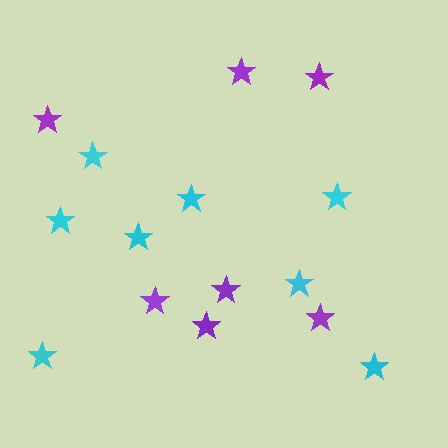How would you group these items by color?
There are 2 groups: one group of purple stars (7) and one group of cyan stars (8).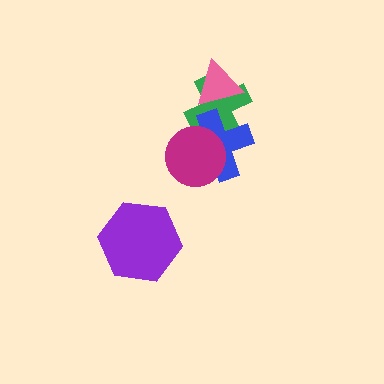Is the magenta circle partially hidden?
No, no other shape covers it.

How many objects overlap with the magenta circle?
2 objects overlap with the magenta circle.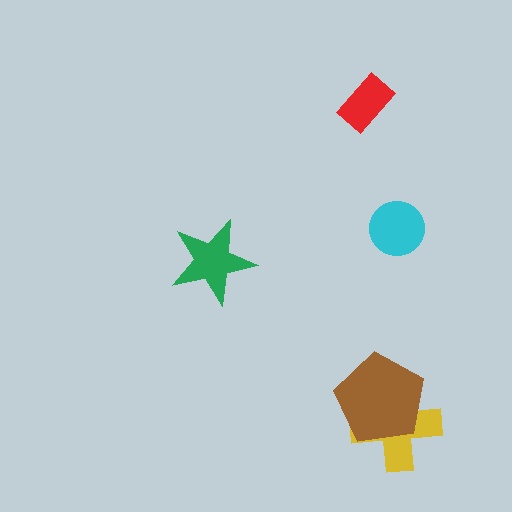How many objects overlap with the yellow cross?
1 object overlaps with the yellow cross.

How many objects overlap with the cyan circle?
0 objects overlap with the cyan circle.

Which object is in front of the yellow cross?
The brown pentagon is in front of the yellow cross.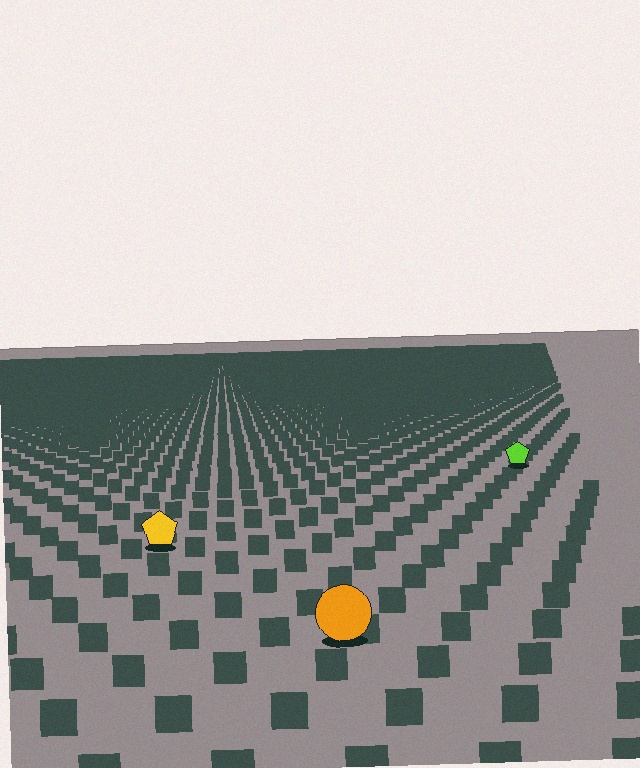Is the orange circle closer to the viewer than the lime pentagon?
Yes. The orange circle is closer — you can tell from the texture gradient: the ground texture is coarser near it.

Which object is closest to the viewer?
The orange circle is closest. The texture marks near it are larger and more spread out.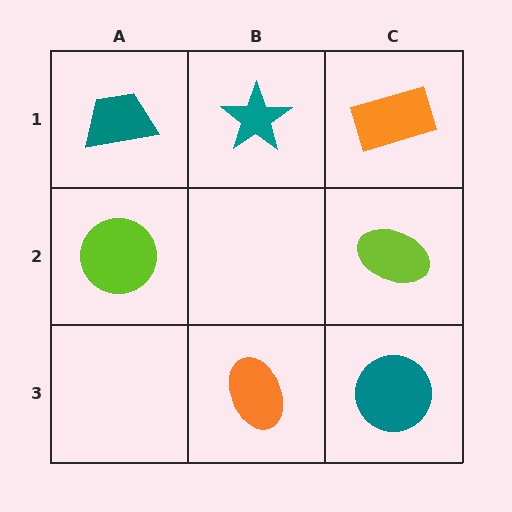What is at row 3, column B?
An orange ellipse.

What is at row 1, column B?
A teal star.